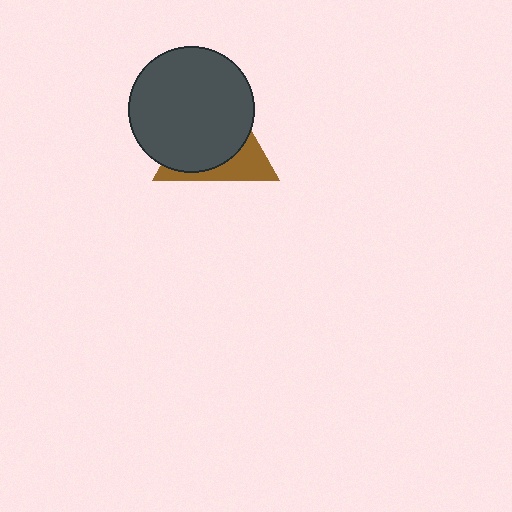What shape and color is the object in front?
The object in front is a dark gray circle.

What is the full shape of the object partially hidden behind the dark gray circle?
The partially hidden object is a brown triangle.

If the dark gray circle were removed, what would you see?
You would see the complete brown triangle.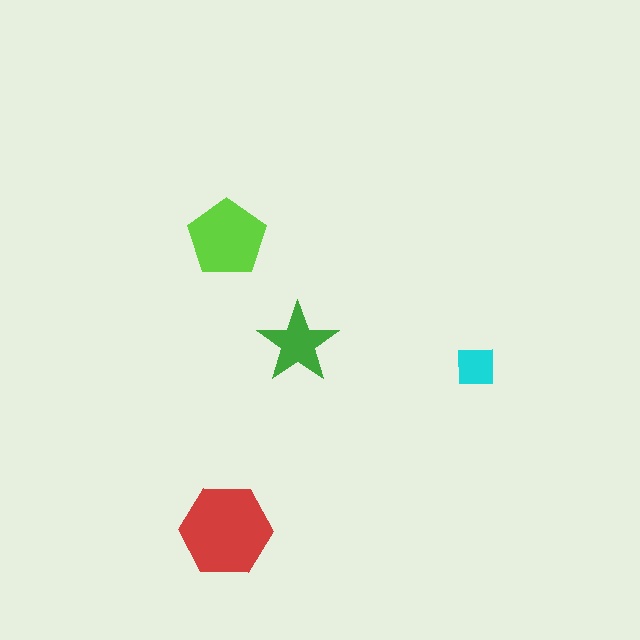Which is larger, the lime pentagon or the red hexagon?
The red hexagon.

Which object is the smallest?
The cyan square.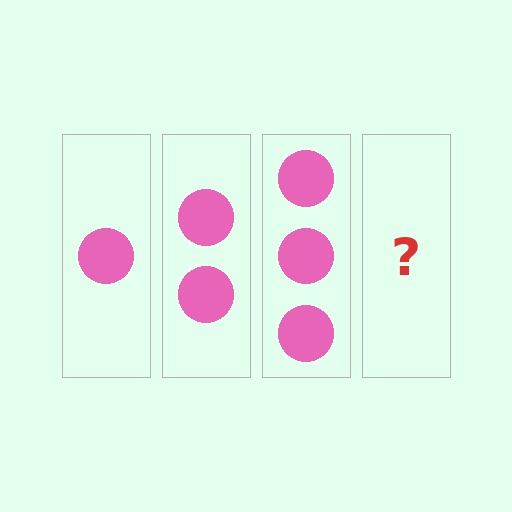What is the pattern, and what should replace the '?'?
The pattern is that each step adds one more circle. The '?' should be 4 circles.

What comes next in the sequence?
The next element should be 4 circles.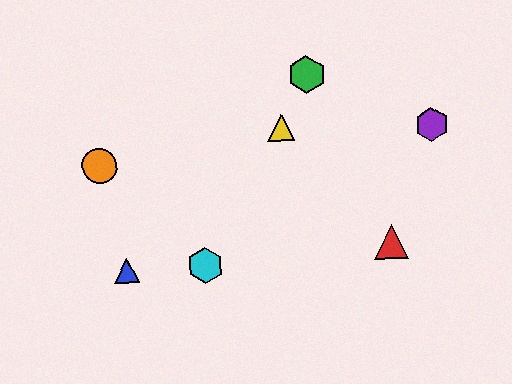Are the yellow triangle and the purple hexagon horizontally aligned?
Yes, both are at y≈127.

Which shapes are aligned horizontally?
The yellow triangle, the purple hexagon are aligned horizontally.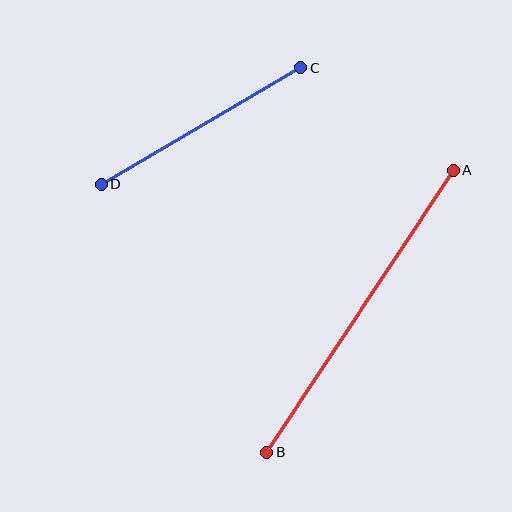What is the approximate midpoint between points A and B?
The midpoint is at approximately (360, 311) pixels.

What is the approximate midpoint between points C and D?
The midpoint is at approximately (201, 126) pixels.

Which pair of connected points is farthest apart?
Points A and B are farthest apart.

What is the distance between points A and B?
The distance is approximately 338 pixels.